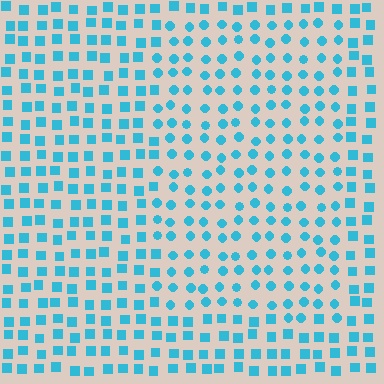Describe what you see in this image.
The image is filled with small cyan elements arranged in a uniform grid. A rectangle-shaped region contains circles, while the surrounding area contains squares. The boundary is defined purely by the change in element shape.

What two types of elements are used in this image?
The image uses circles inside the rectangle region and squares outside it.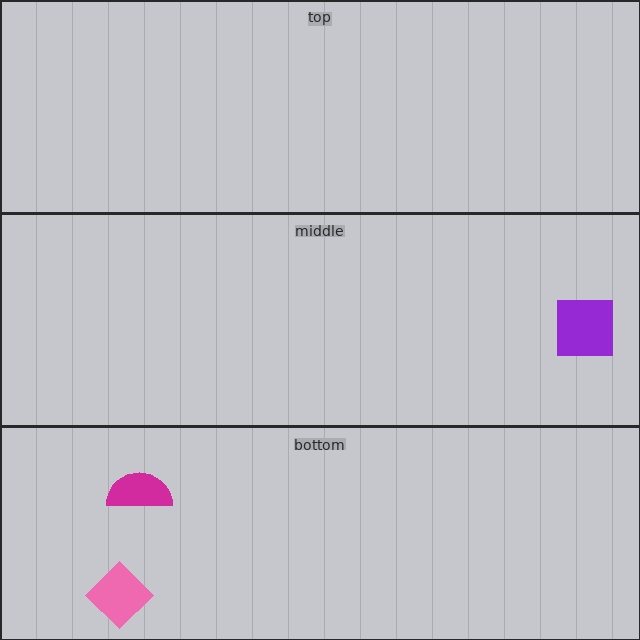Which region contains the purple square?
The middle region.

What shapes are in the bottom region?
The magenta semicircle, the pink diamond.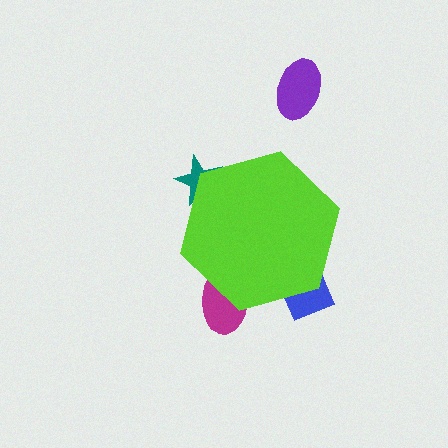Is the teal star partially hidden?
Yes, the teal star is partially hidden behind the lime hexagon.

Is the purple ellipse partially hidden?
No, the purple ellipse is fully visible.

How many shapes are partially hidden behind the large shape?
3 shapes are partially hidden.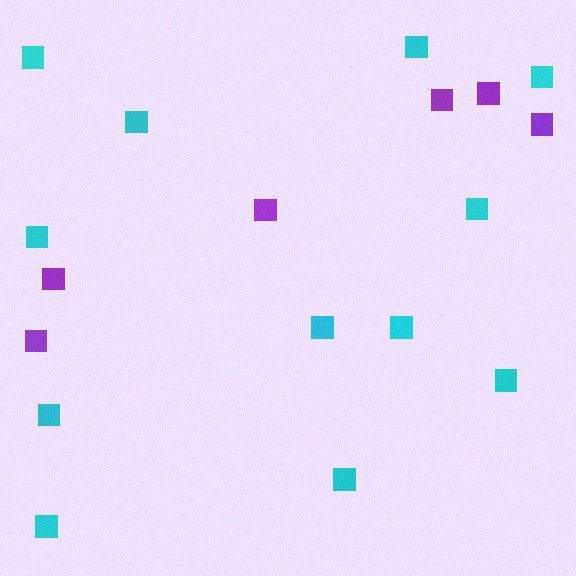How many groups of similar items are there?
There are 2 groups: one group of purple squares (6) and one group of cyan squares (12).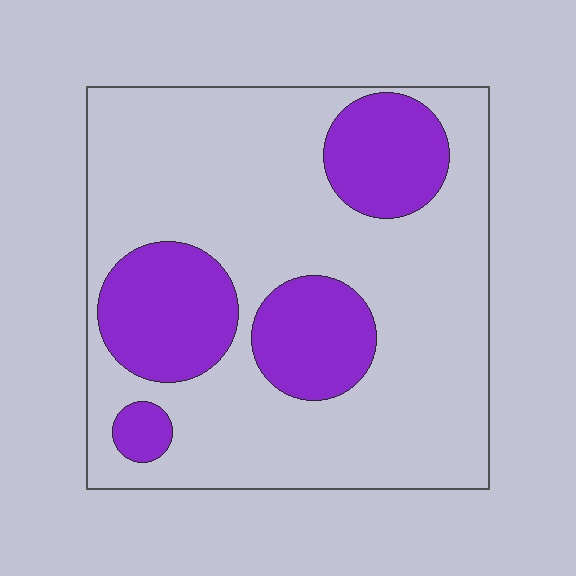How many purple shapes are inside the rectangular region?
4.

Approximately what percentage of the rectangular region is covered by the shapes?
Approximately 25%.